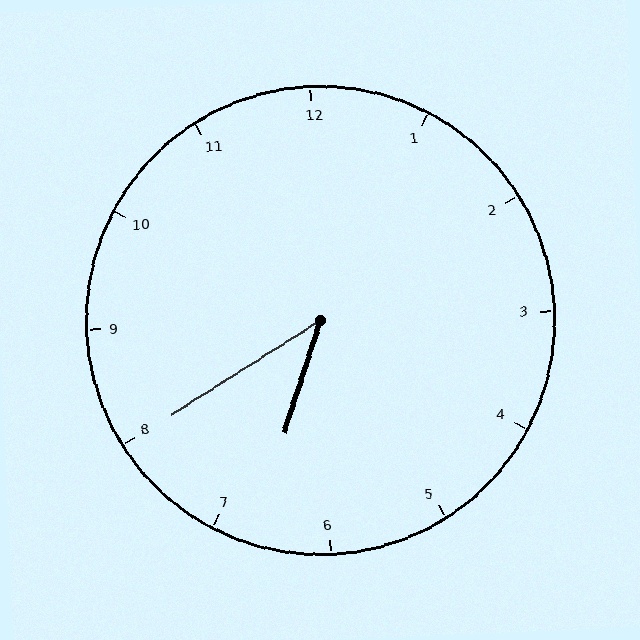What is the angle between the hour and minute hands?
Approximately 40 degrees.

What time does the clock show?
6:40.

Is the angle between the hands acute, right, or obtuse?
It is acute.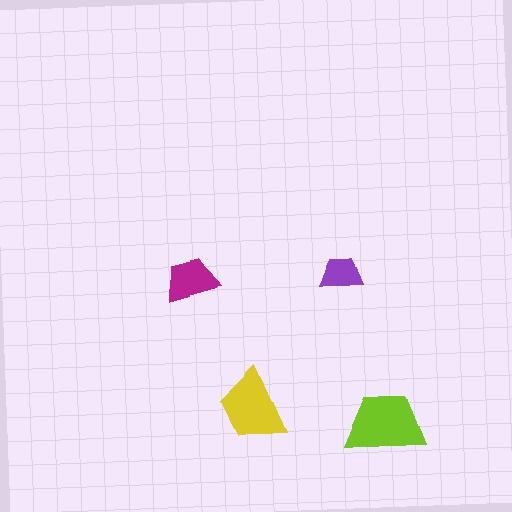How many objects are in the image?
There are 4 objects in the image.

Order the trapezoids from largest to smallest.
the lime one, the yellow one, the magenta one, the purple one.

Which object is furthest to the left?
The magenta trapezoid is leftmost.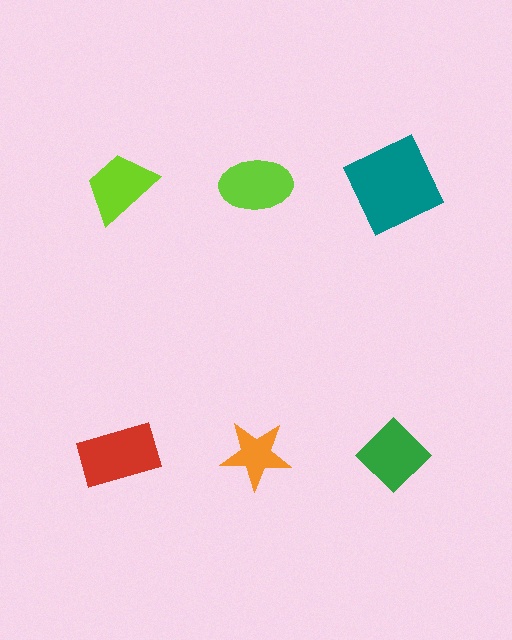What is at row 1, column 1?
A lime trapezoid.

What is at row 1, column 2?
A lime ellipse.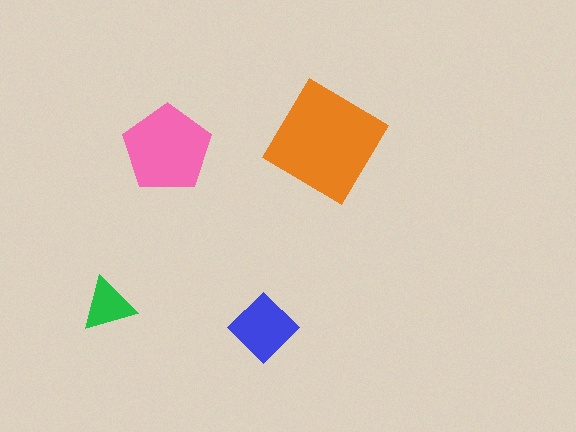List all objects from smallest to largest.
The green triangle, the blue diamond, the pink pentagon, the orange diamond.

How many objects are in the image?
There are 4 objects in the image.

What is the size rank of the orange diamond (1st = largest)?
1st.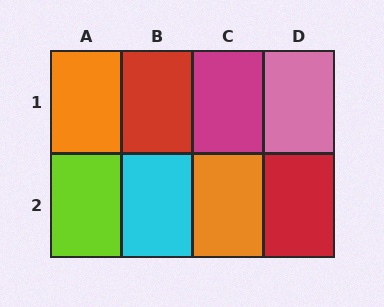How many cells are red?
2 cells are red.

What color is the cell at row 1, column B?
Red.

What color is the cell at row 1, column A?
Orange.